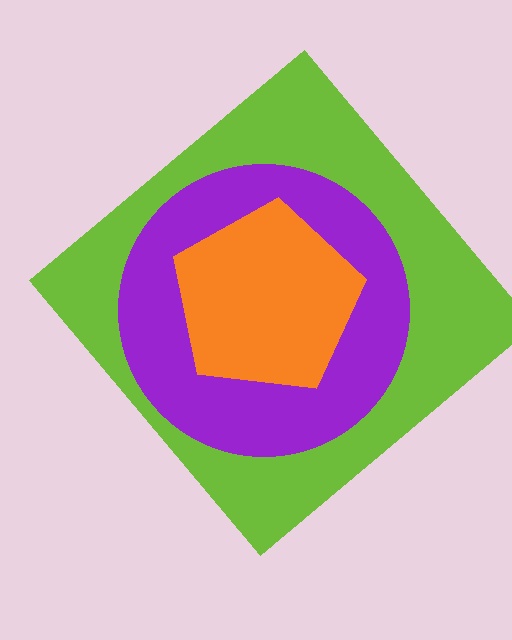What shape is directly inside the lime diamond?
The purple circle.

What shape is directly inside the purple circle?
The orange pentagon.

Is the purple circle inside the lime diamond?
Yes.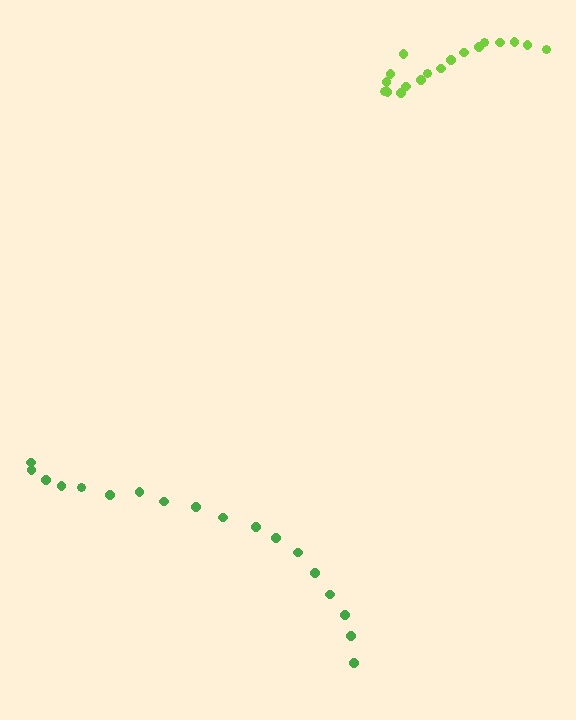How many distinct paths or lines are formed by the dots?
There are 2 distinct paths.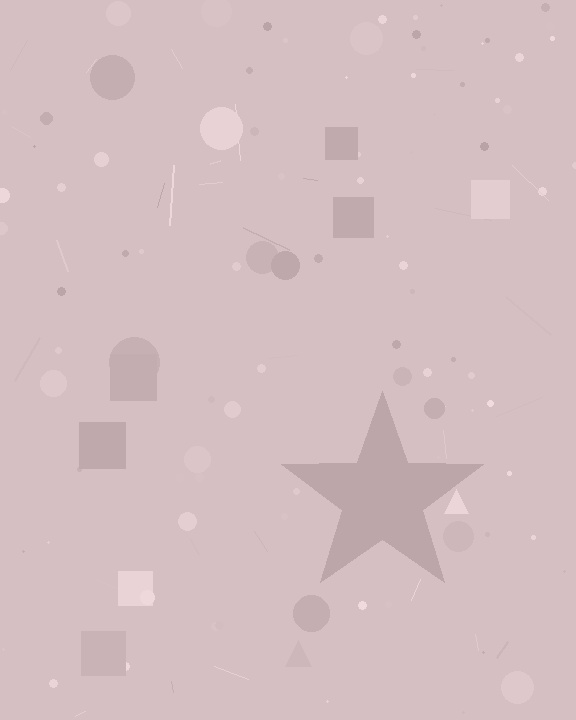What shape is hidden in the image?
A star is hidden in the image.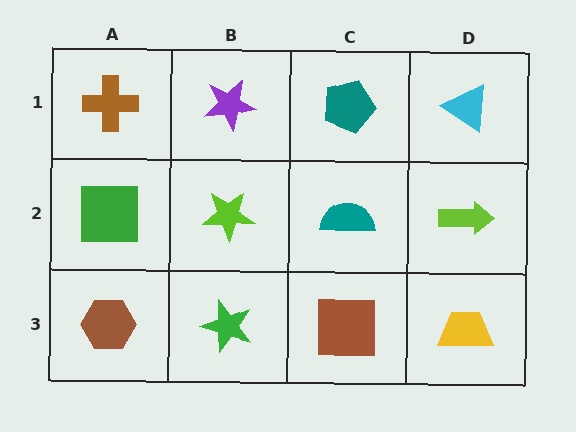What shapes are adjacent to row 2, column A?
A brown cross (row 1, column A), a brown hexagon (row 3, column A), a lime star (row 2, column B).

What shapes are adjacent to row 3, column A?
A green square (row 2, column A), a green star (row 3, column B).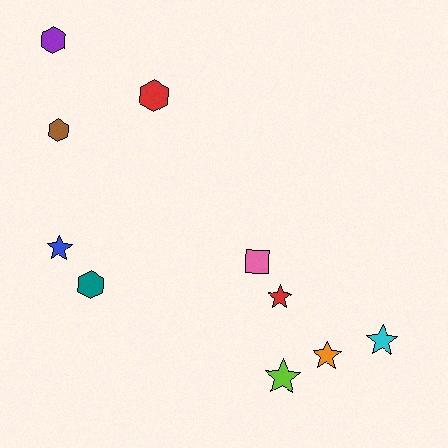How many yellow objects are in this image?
There are no yellow objects.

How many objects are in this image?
There are 10 objects.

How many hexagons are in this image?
There are 4 hexagons.